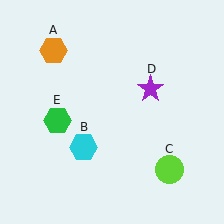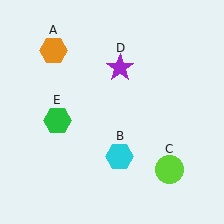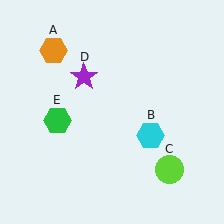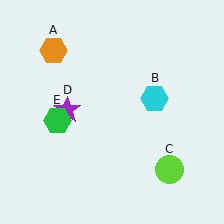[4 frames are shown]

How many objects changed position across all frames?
2 objects changed position: cyan hexagon (object B), purple star (object D).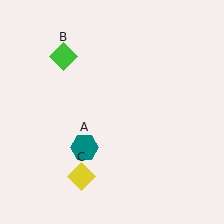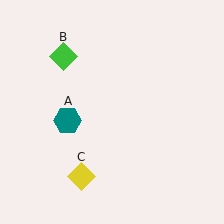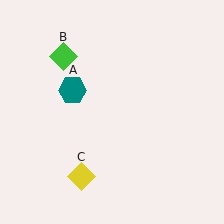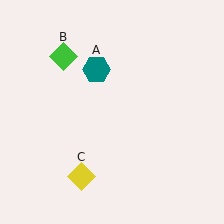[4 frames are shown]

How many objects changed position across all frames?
1 object changed position: teal hexagon (object A).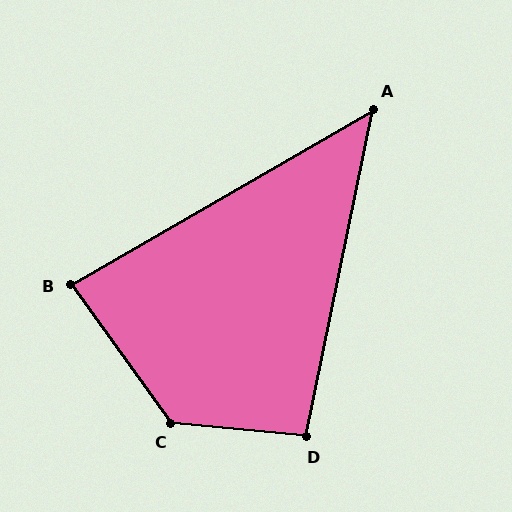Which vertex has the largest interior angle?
C, at approximately 131 degrees.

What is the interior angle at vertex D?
Approximately 96 degrees (obtuse).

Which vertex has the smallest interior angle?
A, at approximately 49 degrees.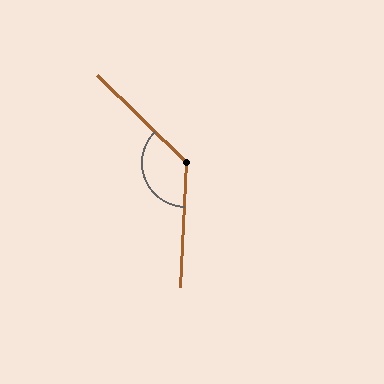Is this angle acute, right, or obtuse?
It is obtuse.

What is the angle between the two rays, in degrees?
Approximately 132 degrees.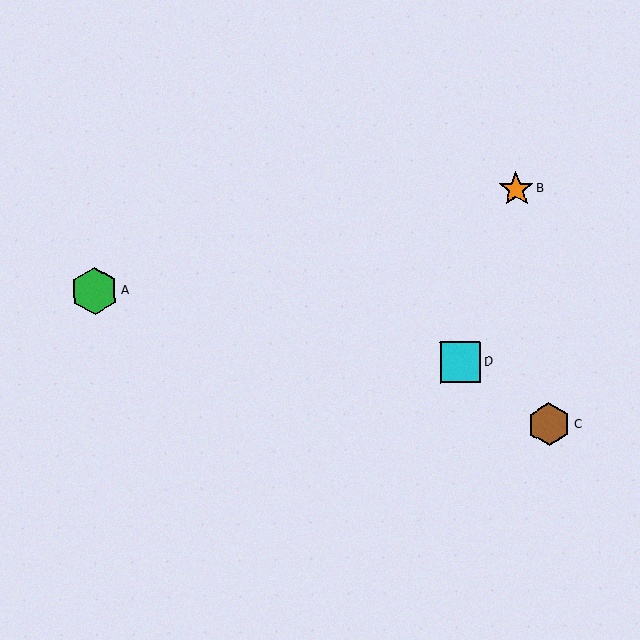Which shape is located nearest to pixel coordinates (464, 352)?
The cyan square (labeled D) at (460, 362) is nearest to that location.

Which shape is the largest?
The green hexagon (labeled A) is the largest.